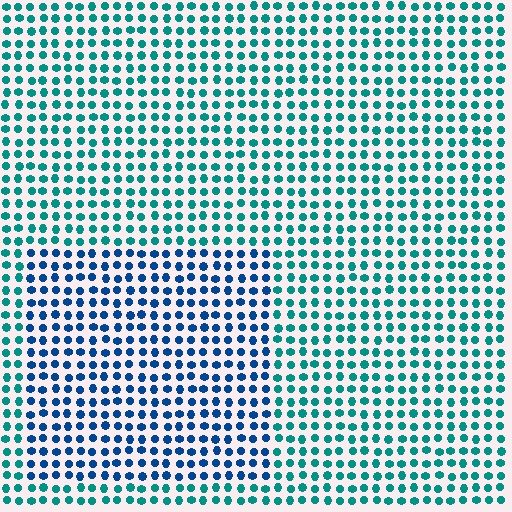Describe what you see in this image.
The image is filled with small teal elements in a uniform arrangement. A rectangle-shaped region is visible where the elements are tinted to a slightly different hue, forming a subtle color boundary.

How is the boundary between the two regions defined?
The boundary is defined purely by a slight shift in hue (about 37 degrees). Spacing, size, and orientation are identical on both sides.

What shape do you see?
I see a rectangle.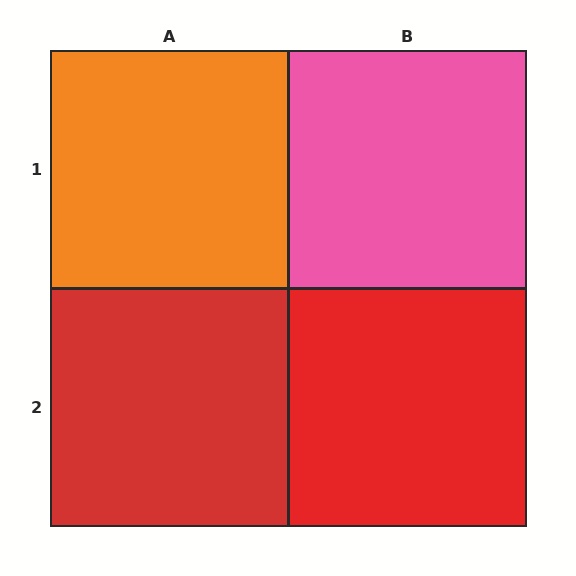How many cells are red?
2 cells are red.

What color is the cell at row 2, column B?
Red.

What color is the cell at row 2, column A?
Red.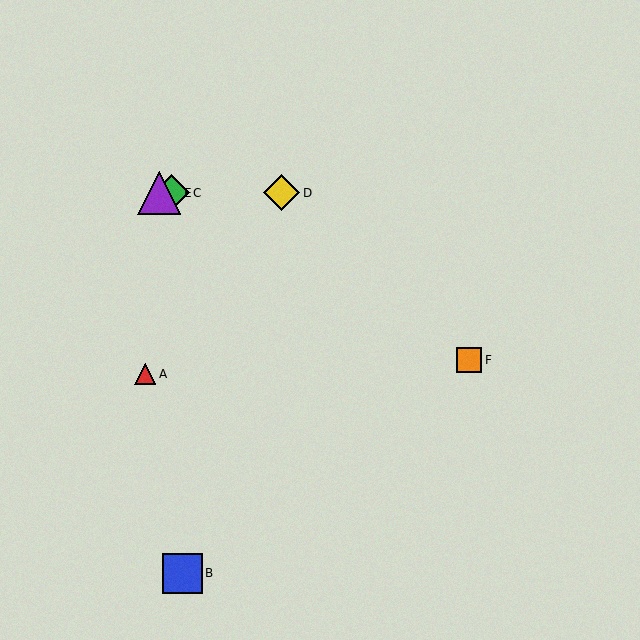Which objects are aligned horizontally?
Objects C, D, E are aligned horizontally.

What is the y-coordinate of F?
Object F is at y≈360.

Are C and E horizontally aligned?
Yes, both are at y≈193.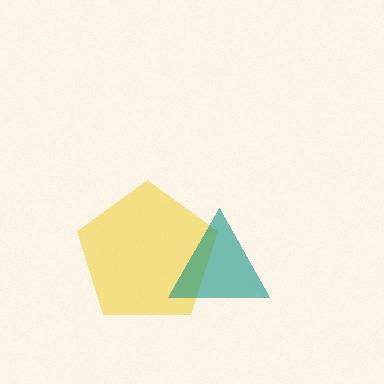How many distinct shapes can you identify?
There are 2 distinct shapes: a yellow pentagon, a teal triangle.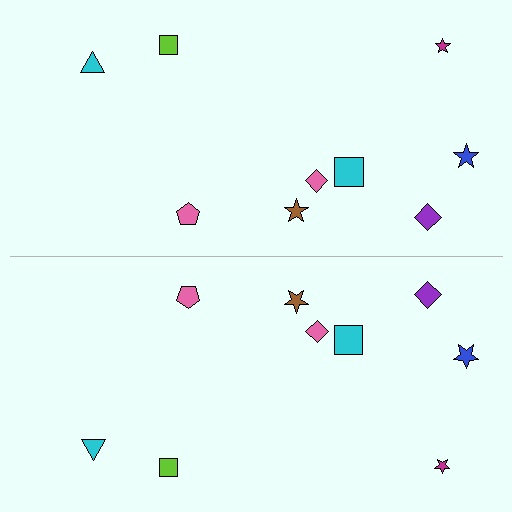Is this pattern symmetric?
Yes, this pattern has bilateral (reflection) symmetry.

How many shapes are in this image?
There are 18 shapes in this image.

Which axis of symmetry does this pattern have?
The pattern has a horizontal axis of symmetry running through the center of the image.